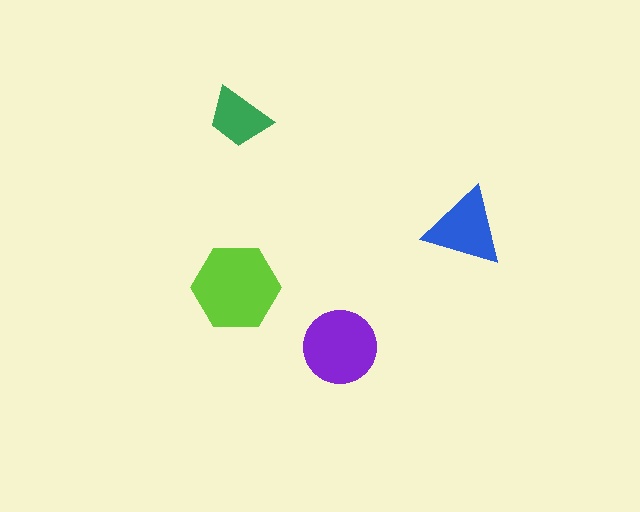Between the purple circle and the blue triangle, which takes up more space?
The purple circle.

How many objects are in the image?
There are 4 objects in the image.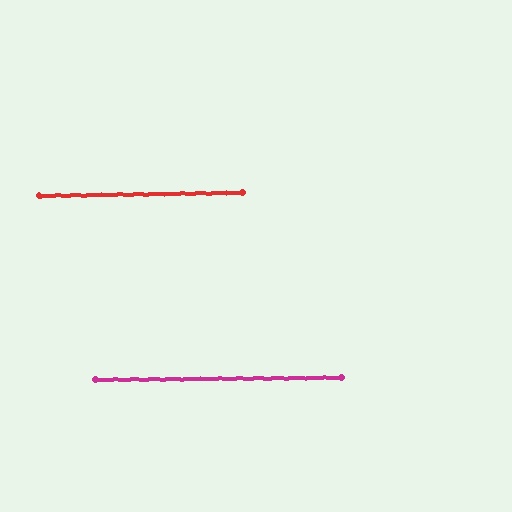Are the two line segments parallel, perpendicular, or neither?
Parallel — their directions differ by only 0.5°.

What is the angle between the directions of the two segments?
Approximately 1 degree.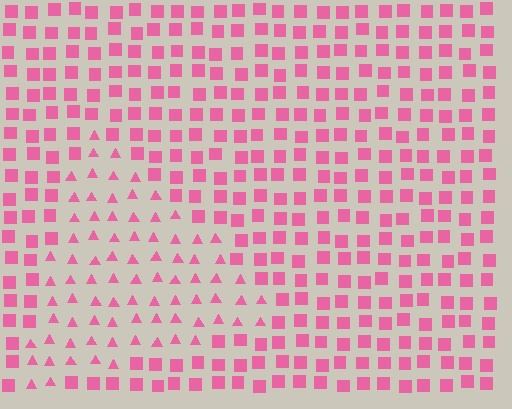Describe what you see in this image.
The image is filled with small pink elements arranged in a uniform grid. A triangle-shaped region contains triangles, while the surrounding area contains squares. The boundary is defined purely by the change in element shape.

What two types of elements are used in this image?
The image uses triangles inside the triangle region and squares outside it.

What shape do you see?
I see a triangle.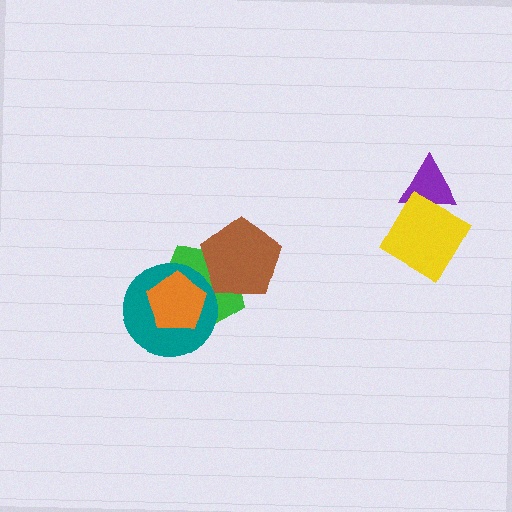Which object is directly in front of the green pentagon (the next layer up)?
The teal circle is directly in front of the green pentagon.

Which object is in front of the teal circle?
The orange pentagon is in front of the teal circle.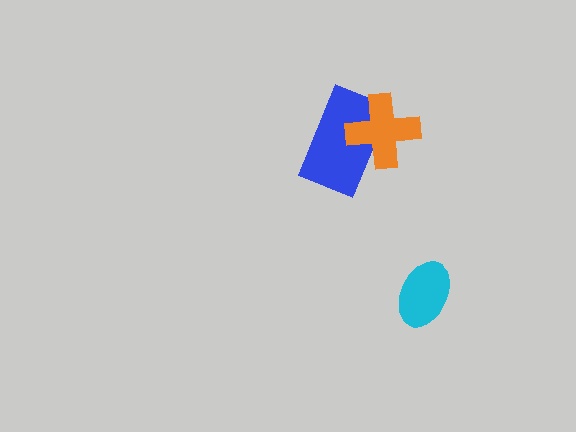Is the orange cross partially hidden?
No, no other shape covers it.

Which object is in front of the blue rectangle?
The orange cross is in front of the blue rectangle.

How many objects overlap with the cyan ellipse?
0 objects overlap with the cyan ellipse.